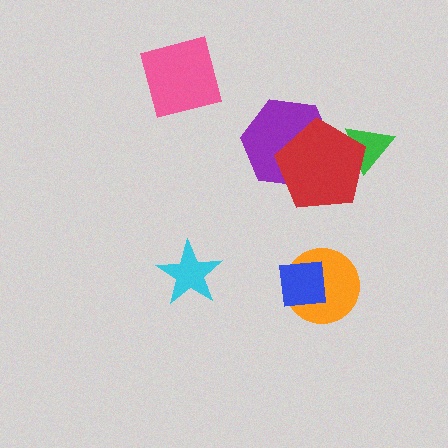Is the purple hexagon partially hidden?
Yes, it is partially covered by another shape.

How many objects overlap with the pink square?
0 objects overlap with the pink square.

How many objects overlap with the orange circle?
1 object overlaps with the orange circle.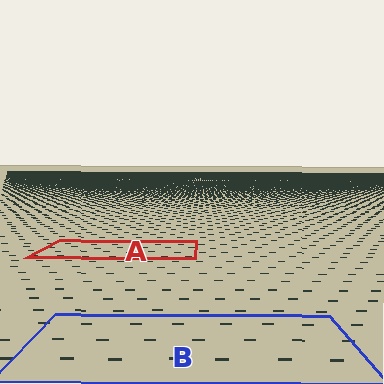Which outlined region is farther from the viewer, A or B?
Region A is farther from the viewer — the texture elements inside it appear smaller and more densely packed.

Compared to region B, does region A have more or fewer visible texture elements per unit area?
Region A has more texture elements per unit area — they are packed more densely because it is farther away.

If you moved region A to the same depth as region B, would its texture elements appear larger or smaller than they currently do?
They would appear larger. At a closer depth, the same texture elements are projected at a bigger on-screen size.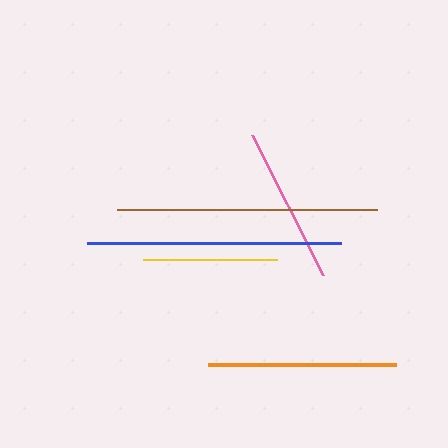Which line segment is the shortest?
The yellow line is the shortest at approximately 134 pixels.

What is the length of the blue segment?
The blue segment is approximately 254 pixels long.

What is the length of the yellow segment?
The yellow segment is approximately 134 pixels long.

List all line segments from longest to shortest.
From longest to shortest: brown, blue, orange, pink, yellow.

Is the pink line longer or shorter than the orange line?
The orange line is longer than the pink line.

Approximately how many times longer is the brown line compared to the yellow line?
The brown line is approximately 1.9 times the length of the yellow line.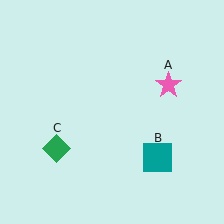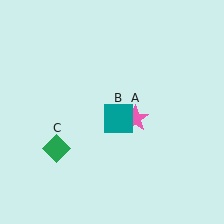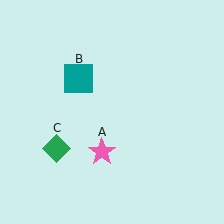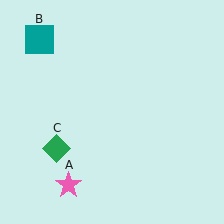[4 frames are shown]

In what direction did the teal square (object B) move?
The teal square (object B) moved up and to the left.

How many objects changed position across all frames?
2 objects changed position: pink star (object A), teal square (object B).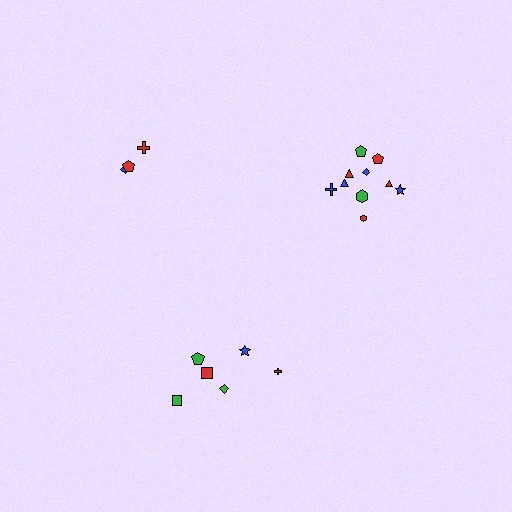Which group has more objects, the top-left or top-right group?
The top-right group.